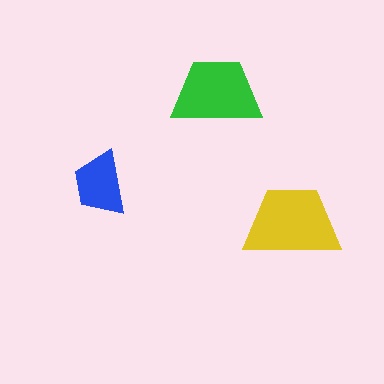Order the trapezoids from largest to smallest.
the yellow one, the green one, the blue one.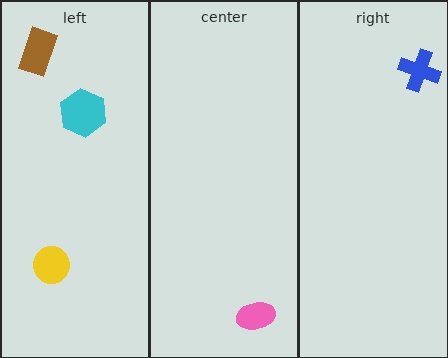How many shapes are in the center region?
1.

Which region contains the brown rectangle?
The left region.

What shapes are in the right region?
The blue cross.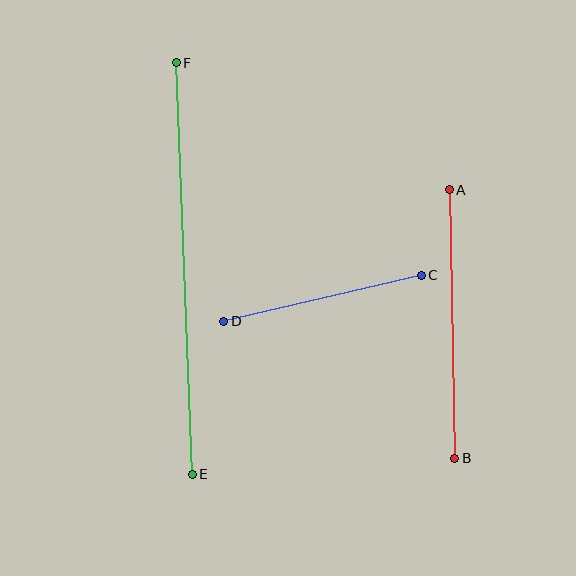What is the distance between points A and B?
The distance is approximately 269 pixels.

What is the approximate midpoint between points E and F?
The midpoint is at approximately (184, 269) pixels.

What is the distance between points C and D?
The distance is approximately 203 pixels.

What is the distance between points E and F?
The distance is approximately 412 pixels.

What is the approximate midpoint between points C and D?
The midpoint is at approximately (323, 298) pixels.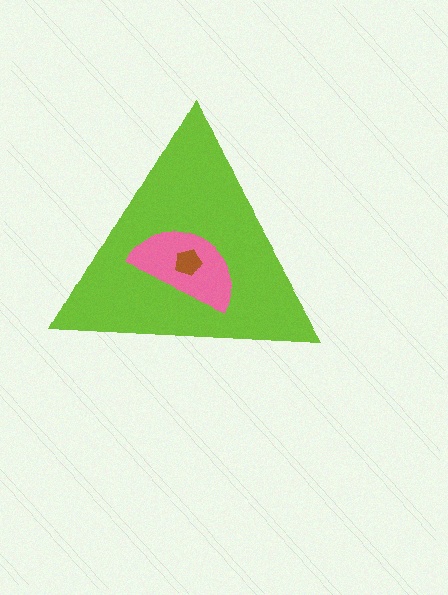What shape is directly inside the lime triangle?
The pink semicircle.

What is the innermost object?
The brown pentagon.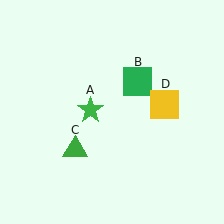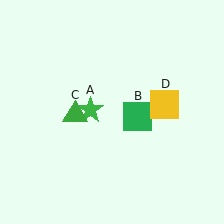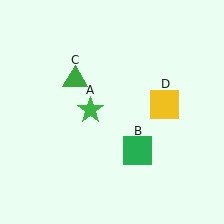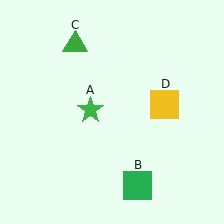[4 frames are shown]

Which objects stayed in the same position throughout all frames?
Green star (object A) and yellow square (object D) remained stationary.